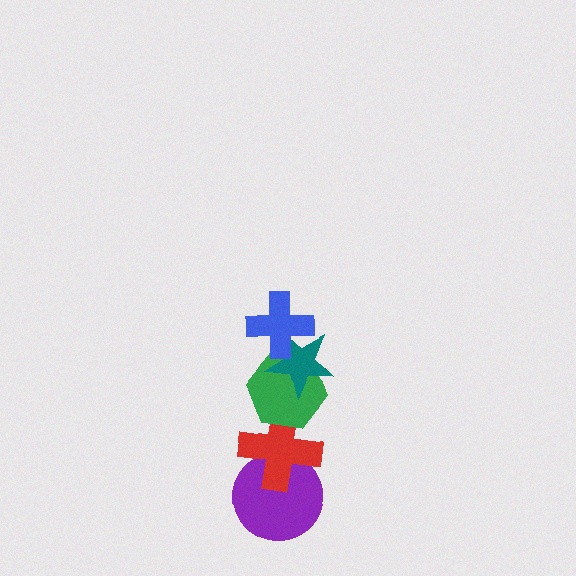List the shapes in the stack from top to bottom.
From top to bottom: the blue cross, the teal star, the green hexagon, the red cross, the purple circle.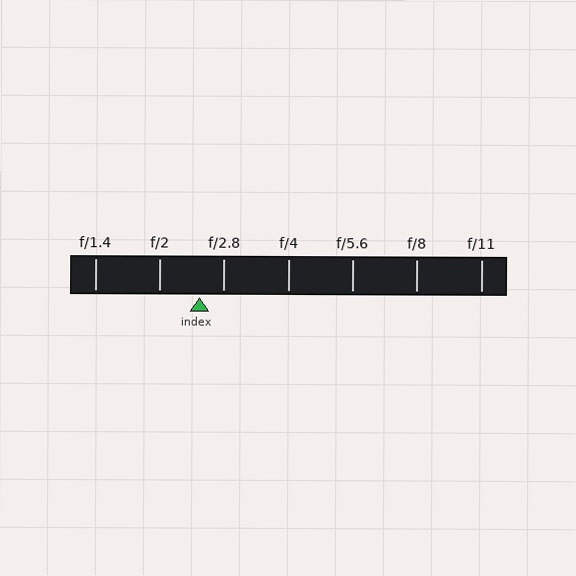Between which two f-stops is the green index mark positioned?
The index mark is between f/2 and f/2.8.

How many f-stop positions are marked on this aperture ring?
There are 7 f-stop positions marked.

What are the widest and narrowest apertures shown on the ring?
The widest aperture shown is f/1.4 and the narrowest is f/11.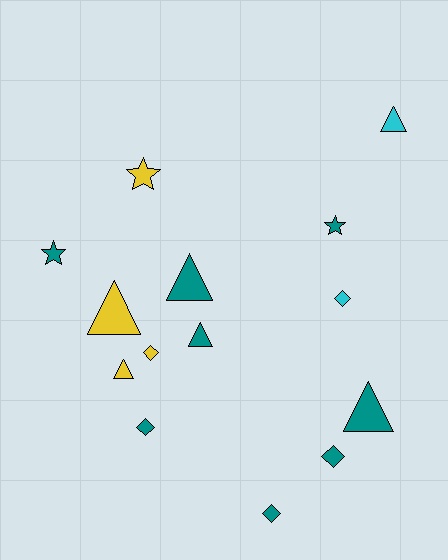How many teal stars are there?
There are 2 teal stars.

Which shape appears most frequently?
Triangle, with 6 objects.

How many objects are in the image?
There are 14 objects.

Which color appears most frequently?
Teal, with 8 objects.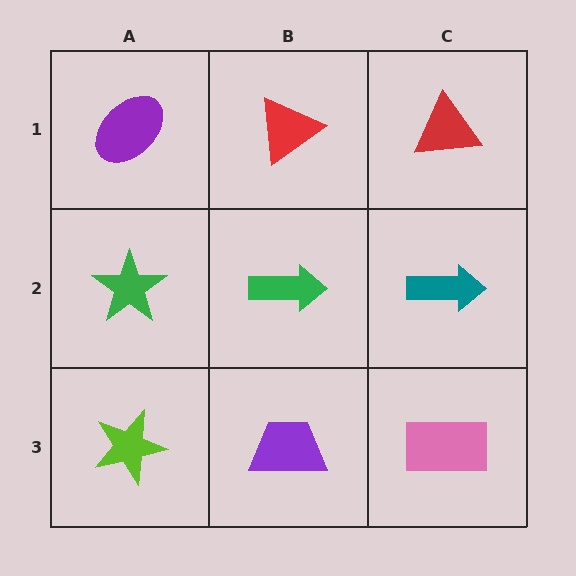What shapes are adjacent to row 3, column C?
A teal arrow (row 2, column C), a purple trapezoid (row 3, column B).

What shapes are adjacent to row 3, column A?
A green star (row 2, column A), a purple trapezoid (row 3, column B).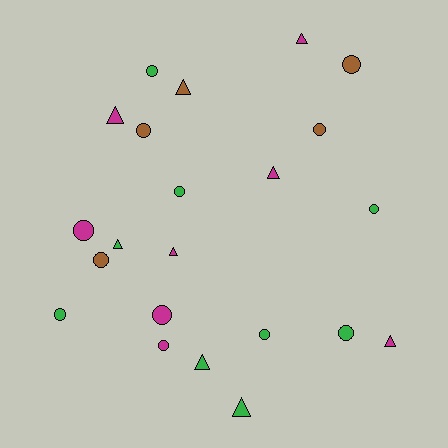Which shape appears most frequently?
Circle, with 13 objects.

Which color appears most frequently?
Green, with 9 objects.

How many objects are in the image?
There are 22 objects.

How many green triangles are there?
There are 3 green triangles.